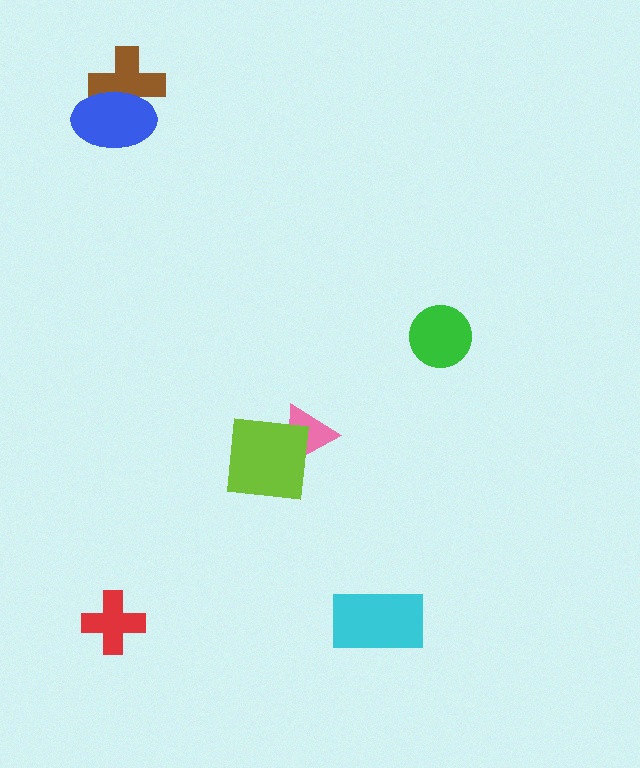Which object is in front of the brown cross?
The blue ellipse is in front of the brown cross.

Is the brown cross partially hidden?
Yes, it is partially covered by another shape.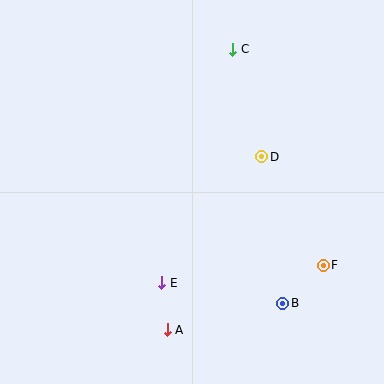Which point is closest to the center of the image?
Point D at (262, 157) is closest to the center.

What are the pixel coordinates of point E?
Point E is at (162, 283).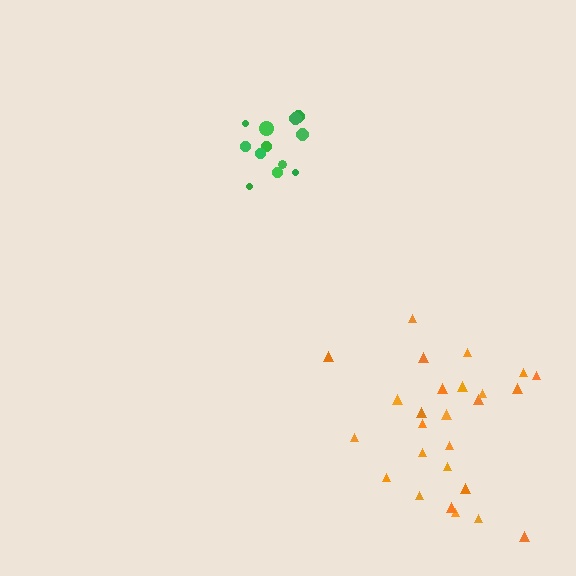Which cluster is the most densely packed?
Green.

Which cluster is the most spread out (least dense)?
Orange.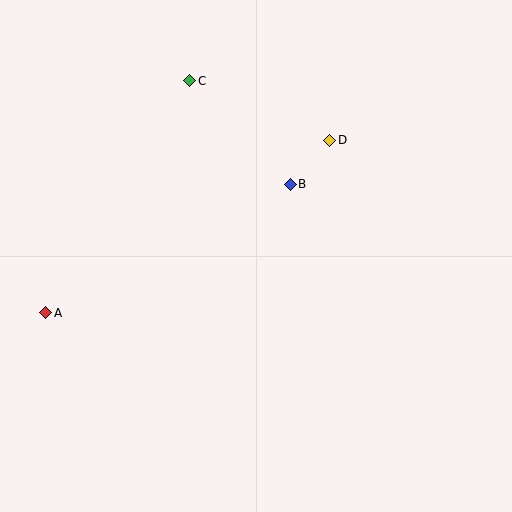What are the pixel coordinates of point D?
Point D is at (330, 140).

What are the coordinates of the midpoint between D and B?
The midpoint between D and B is at (310, 162).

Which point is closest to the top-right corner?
Point D is closest to the top-right corner.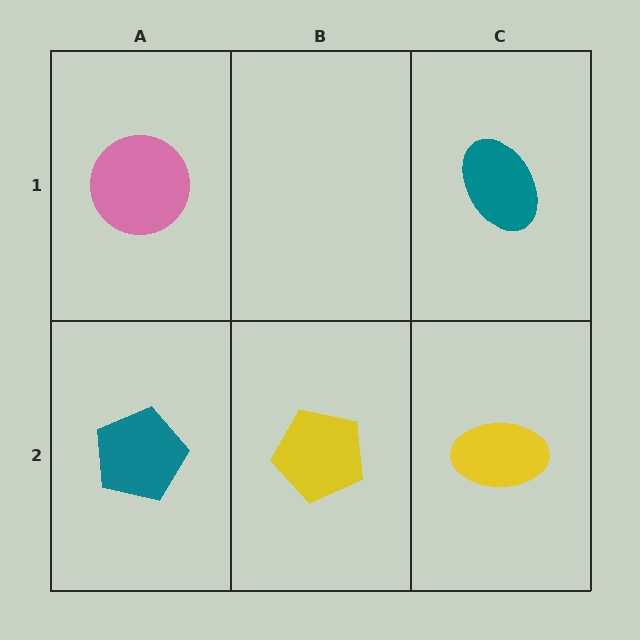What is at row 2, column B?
A yellow pentagon.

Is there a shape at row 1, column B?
No, that cell is empty.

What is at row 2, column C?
A yellow ellipse.